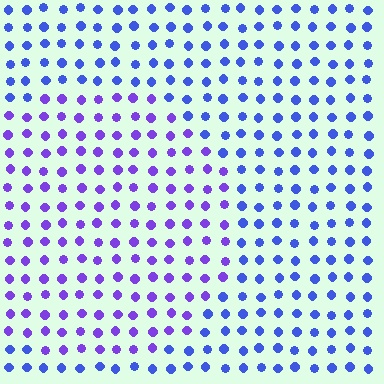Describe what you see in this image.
The image is filled with small blue elements in a uniform arrangement. A circle-shaped region is visible where the elements are tinted to a slightly different hue, forming a subtle color boundary.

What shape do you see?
I see a circle.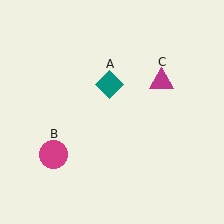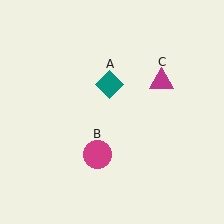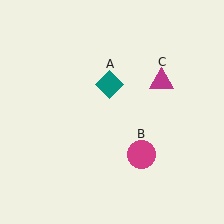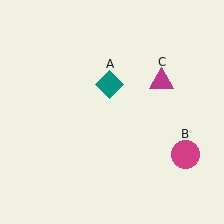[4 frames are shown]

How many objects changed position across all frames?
1 object changed position: magenta circle (object B).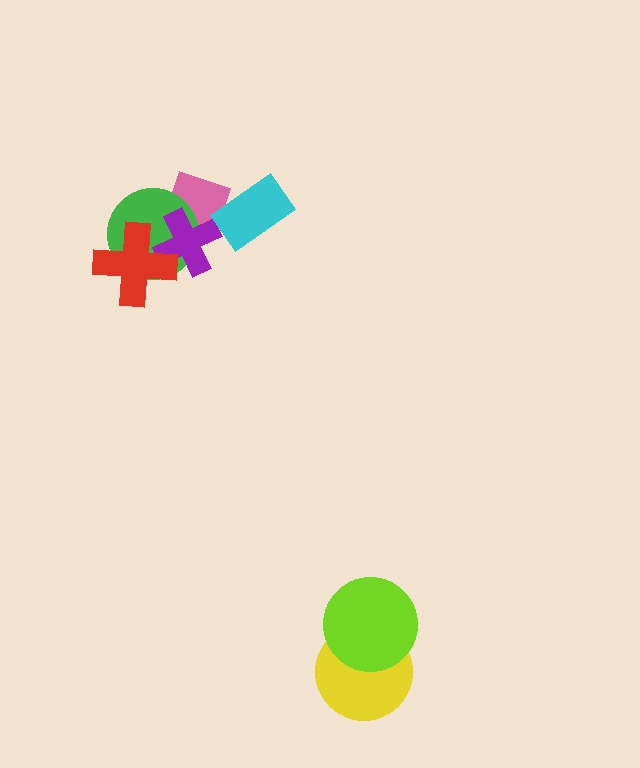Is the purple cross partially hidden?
Yes, it is partially covered by another shape.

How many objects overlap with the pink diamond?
3 objects overlap with the pink diamond.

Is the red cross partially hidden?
No, no other shape covers it.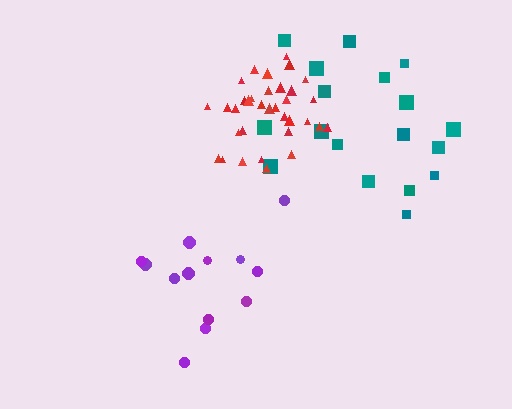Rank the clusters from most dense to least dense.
red, purple, teal.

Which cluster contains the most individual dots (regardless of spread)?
Red (34).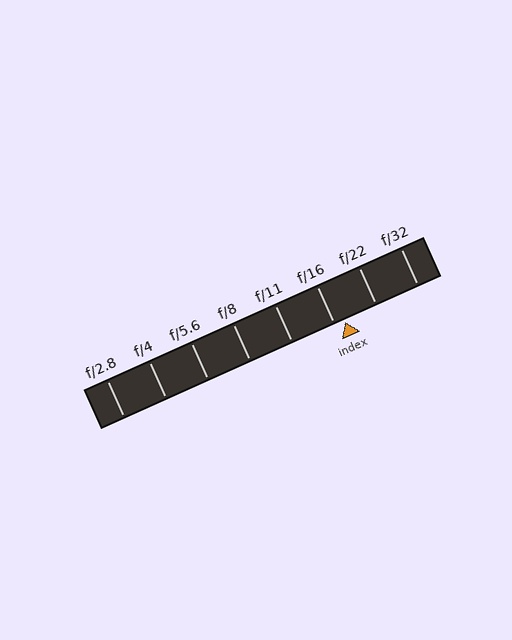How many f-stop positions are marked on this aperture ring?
There are 8 f-stop positions marked.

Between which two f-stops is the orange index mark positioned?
The index mark is between f/16 and f/22.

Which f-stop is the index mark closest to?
The index mark is closest to f/16.